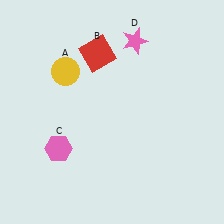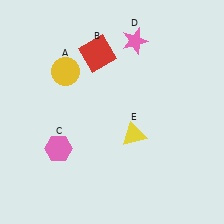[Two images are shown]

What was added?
A yellow triangle (E) was added in Image 2.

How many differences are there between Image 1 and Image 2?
There is 1 difference between the two images.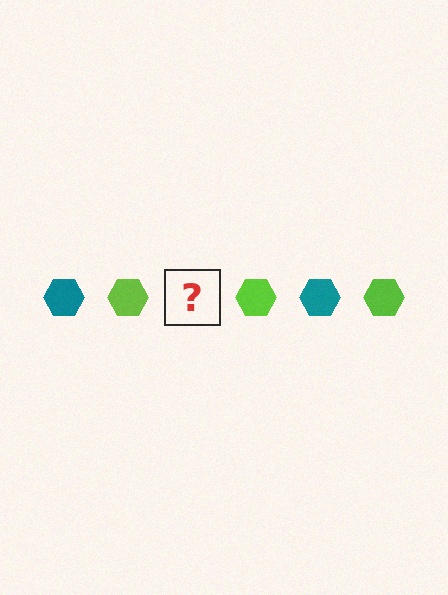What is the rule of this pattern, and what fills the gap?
The rule is that the pattern cycles through teal, lime hexagons. The gap should be filled with a teal hexagon.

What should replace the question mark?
The question mark should be replaced with a teal hexagon.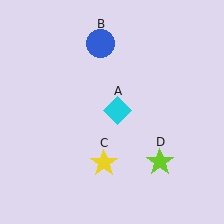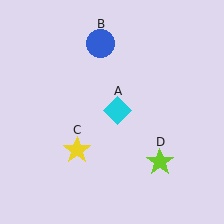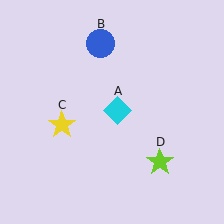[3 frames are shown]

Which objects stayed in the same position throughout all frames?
Cyan diamond (object A) and blue circle (object B) and lime star (object D) remained stationary.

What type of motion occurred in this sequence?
The yellow star (object C) rotated clockwise around the center of the scene.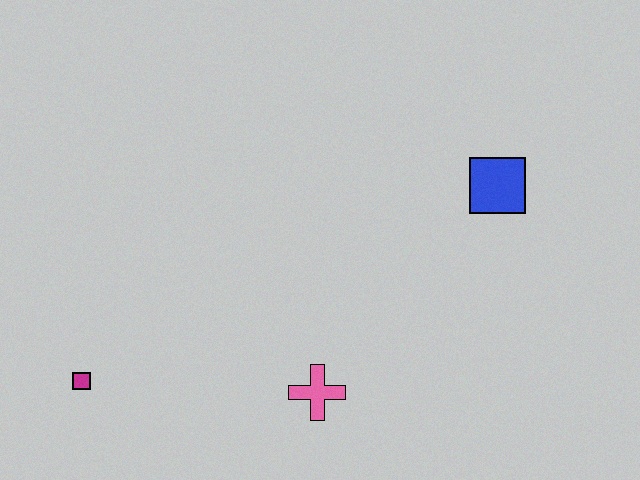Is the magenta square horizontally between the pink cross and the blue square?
No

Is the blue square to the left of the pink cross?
No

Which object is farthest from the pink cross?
The blue square is farthest from the pink cross.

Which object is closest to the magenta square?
The pink cross is closest to the magenta square.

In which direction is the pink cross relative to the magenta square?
The pink cross is to the right of the magenta square.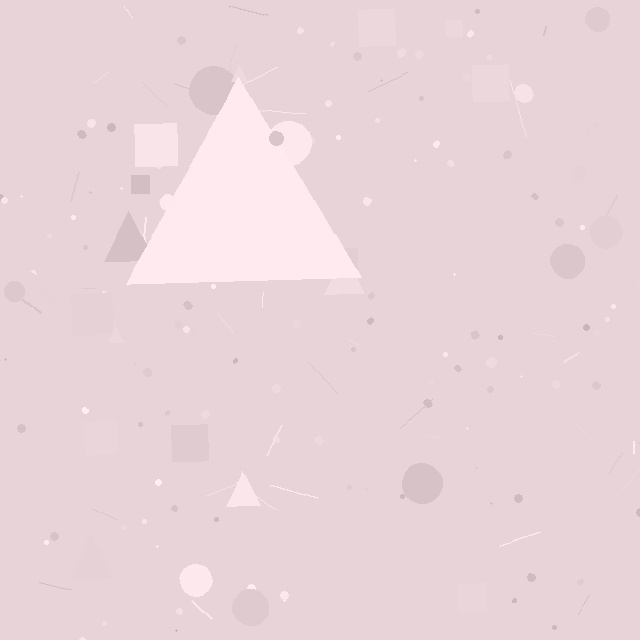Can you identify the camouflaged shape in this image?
The camouflaged shape is a triangle.